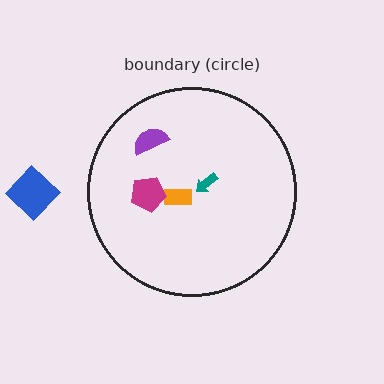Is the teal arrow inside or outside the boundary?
Inside.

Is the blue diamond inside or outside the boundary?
Outside.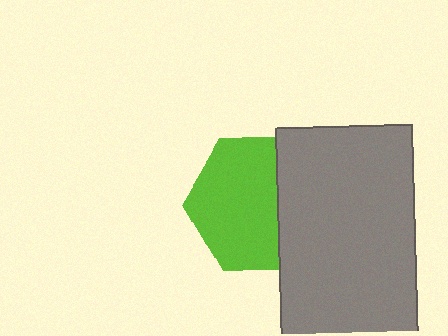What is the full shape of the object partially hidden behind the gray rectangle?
The partially hidden object is a lime hexagon.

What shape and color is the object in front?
The object in front is a gray rectangle.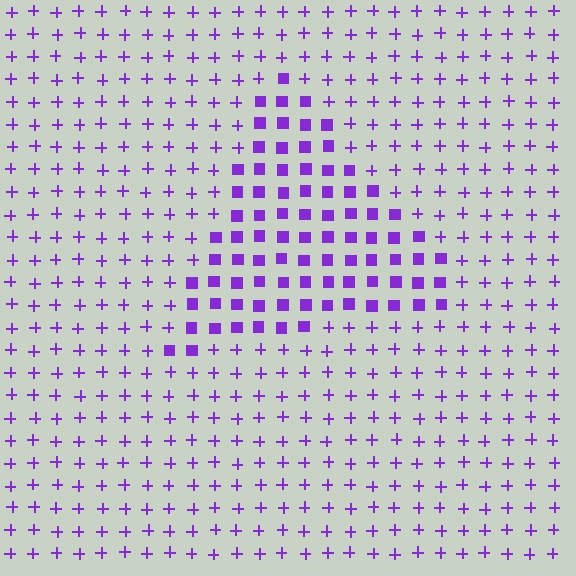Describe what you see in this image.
The image is filled with small purple elements arranged in a uniform grid. A triangle-shaped region contains squares, while the surrounding area contains plus signs. The boundary is defined purely by the change in element shape.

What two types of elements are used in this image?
The image uses squares inside the triangle region and plus signs outside it.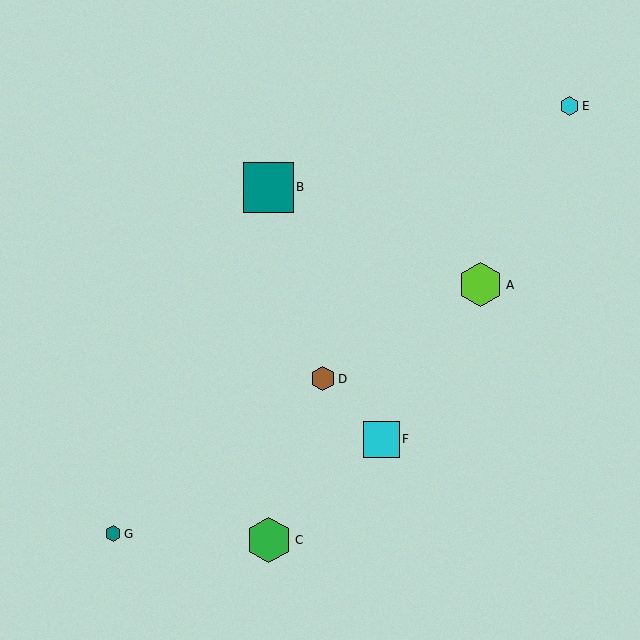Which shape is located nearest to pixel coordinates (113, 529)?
The teal hexagon (labeled G) at (114, 534) is nearest to that location.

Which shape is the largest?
The teal square (labeled B) is the largest.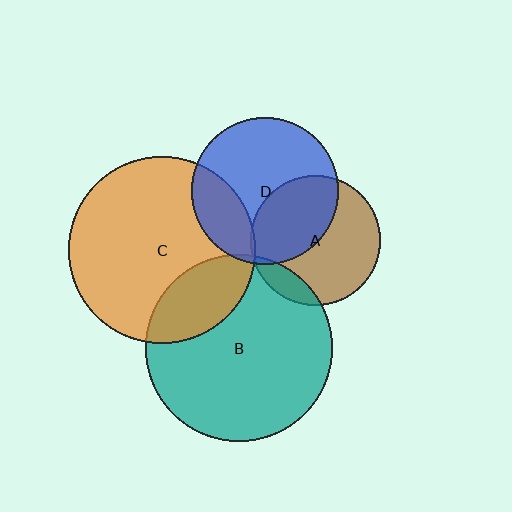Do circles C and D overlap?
Yes.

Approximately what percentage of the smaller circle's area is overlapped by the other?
Approximately 20%.